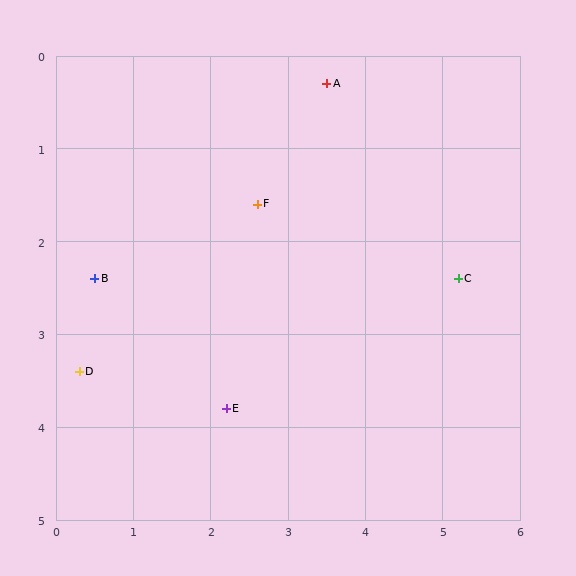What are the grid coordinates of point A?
Point A is at approximately (3.5, 0.3).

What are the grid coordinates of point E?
Point E is at approximately (2.2, 3.8).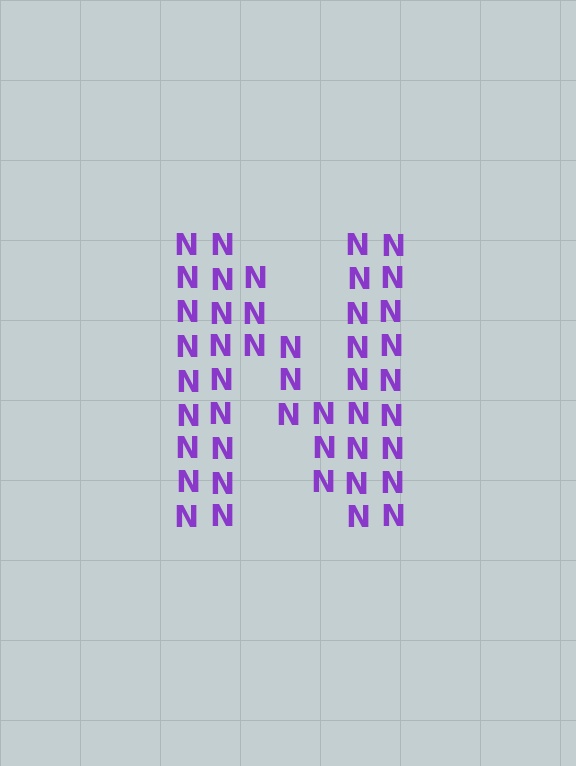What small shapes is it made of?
It is made of small letter N's.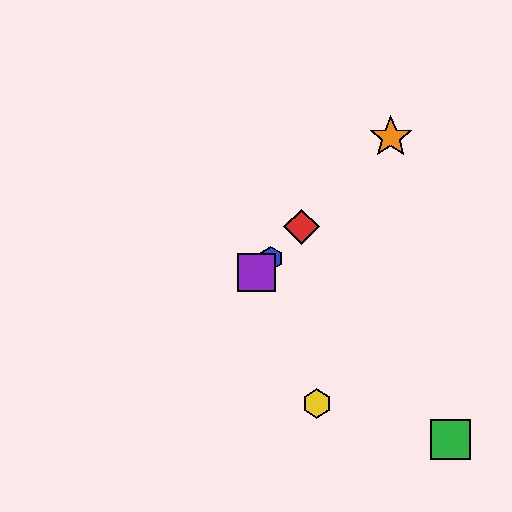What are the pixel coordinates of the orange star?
The orange star is at (391, 137).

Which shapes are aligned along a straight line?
The red diamond, the blue hexagon, the purple square, the orange star are aligned along a straight line.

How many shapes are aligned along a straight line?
4 shapes (the red diamond, the blue hexagon, the purple square, the orange star) are aligned along a straight line.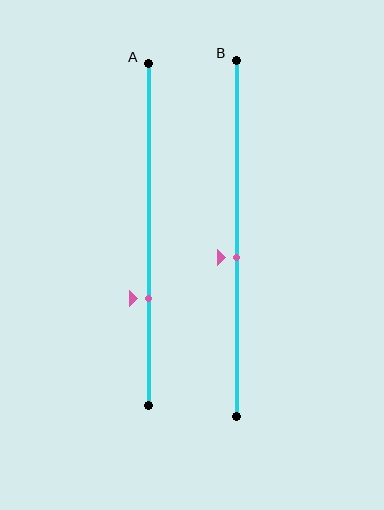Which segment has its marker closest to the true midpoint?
Segment B has its marker closest to the true midpoint.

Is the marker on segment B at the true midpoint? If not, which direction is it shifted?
No, the marker on segment B is shifted downward by about 5% of the segment length.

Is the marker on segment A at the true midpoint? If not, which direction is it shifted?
No, the marker on segment A is shifted downward by about 19% of the segment length.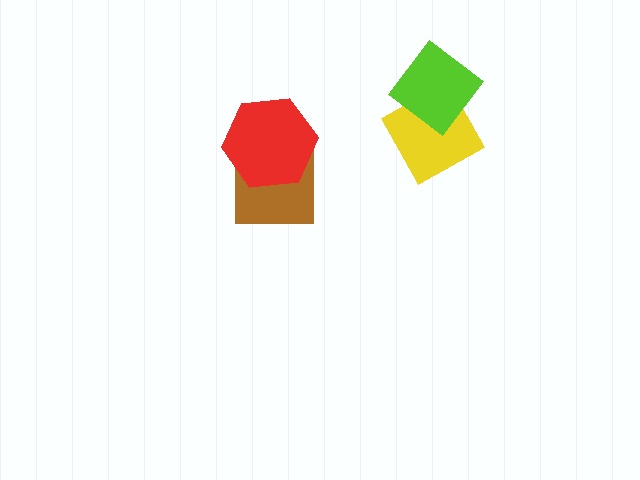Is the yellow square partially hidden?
Yes, it is partially covered by another shape.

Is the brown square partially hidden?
Yes, it is partially covered by another shape.